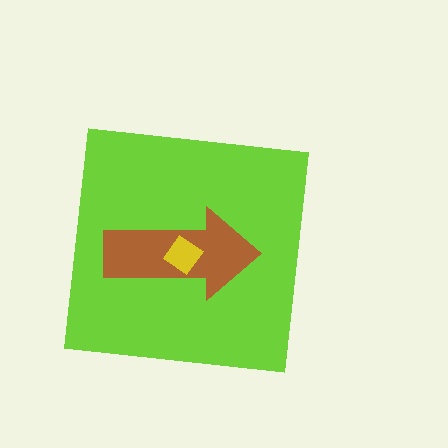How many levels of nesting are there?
3.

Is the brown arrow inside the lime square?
Yes.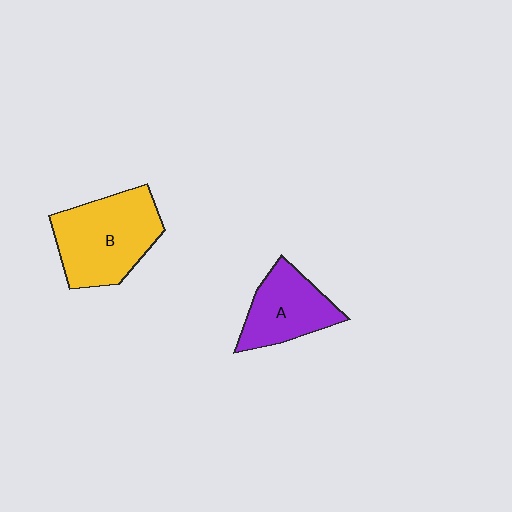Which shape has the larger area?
Shape B (yellow).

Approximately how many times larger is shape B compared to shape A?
Approximately 1.4 times.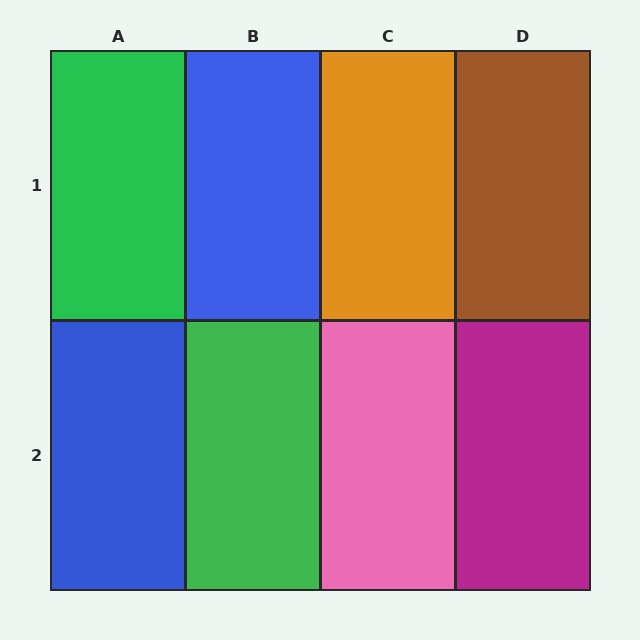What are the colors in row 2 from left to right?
Blue, green, pink, magenta.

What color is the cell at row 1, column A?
Green.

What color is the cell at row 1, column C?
Orange.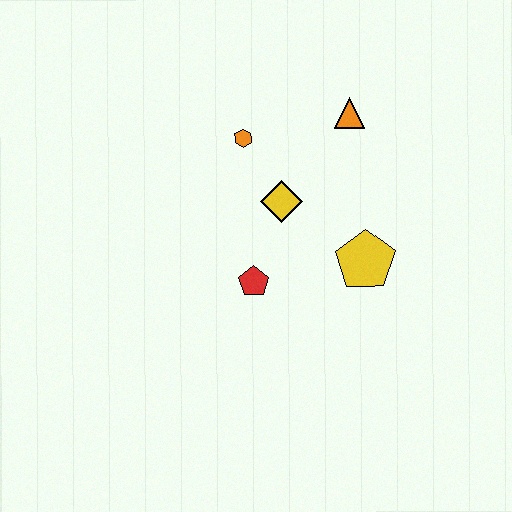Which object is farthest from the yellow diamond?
The orange triangle is farthest from the yellow diamond.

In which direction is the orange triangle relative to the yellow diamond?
The orange triangle is above the yellow diamond.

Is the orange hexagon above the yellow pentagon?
Yes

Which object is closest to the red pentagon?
The yellow diamond is closest to the red pentagon.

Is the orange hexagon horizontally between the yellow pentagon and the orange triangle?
No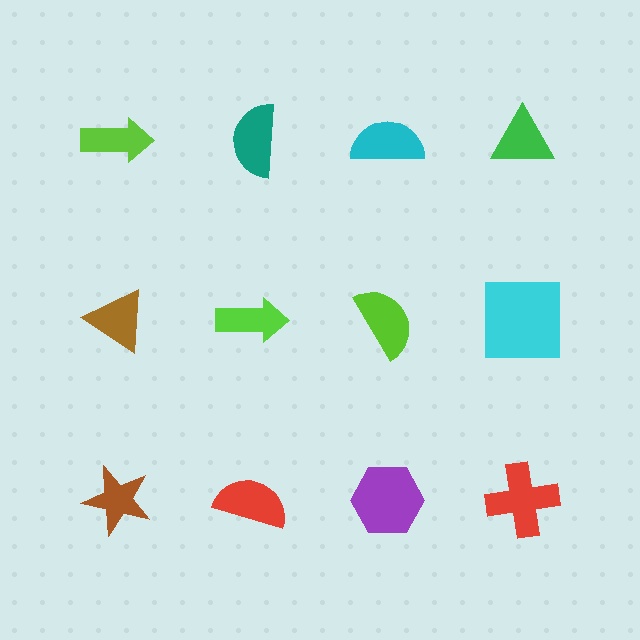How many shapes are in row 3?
4 shapes.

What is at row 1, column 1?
A lime arrow.